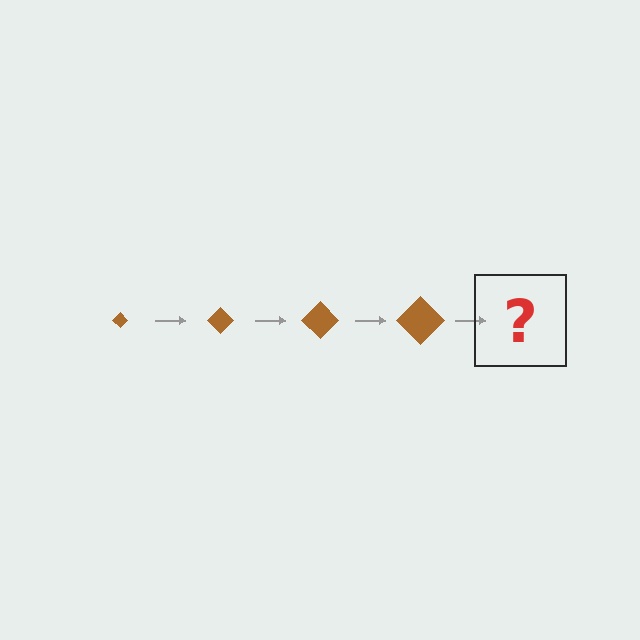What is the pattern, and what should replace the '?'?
The pattern is that the diamond gets progressively larger each step. The '?' should be a brown diamond, larger than the previous one.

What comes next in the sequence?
The next element should be a brown diamond, larger than the previous one.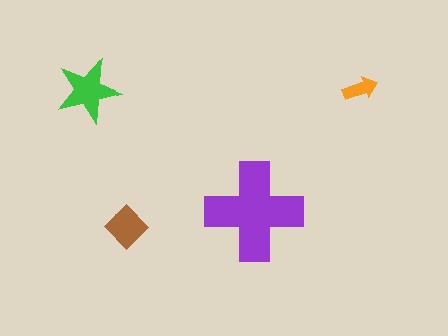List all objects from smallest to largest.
The orange arrow, the brown diamond, the green star, the purple cross.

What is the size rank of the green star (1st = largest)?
2nd.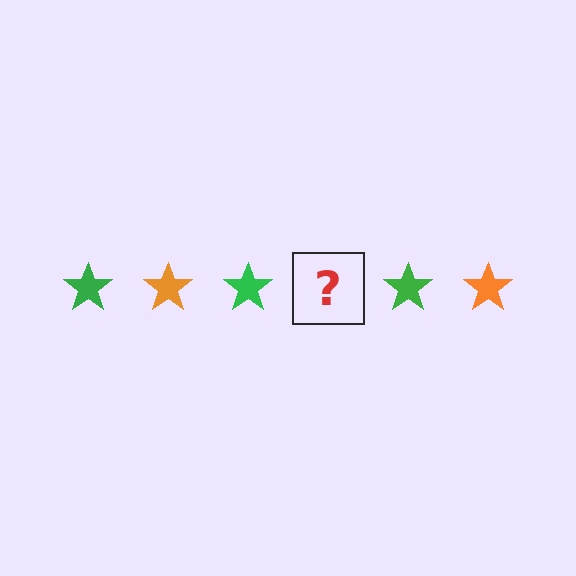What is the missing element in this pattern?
The missing element is an orange star.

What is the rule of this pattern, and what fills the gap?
The rule is that the pattern cycles through green, orange stars. The gap should be filled with an orange star.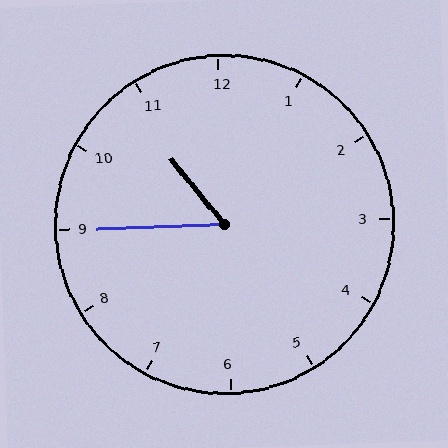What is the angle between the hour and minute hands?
Approximately 52 degrees.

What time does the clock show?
10:45.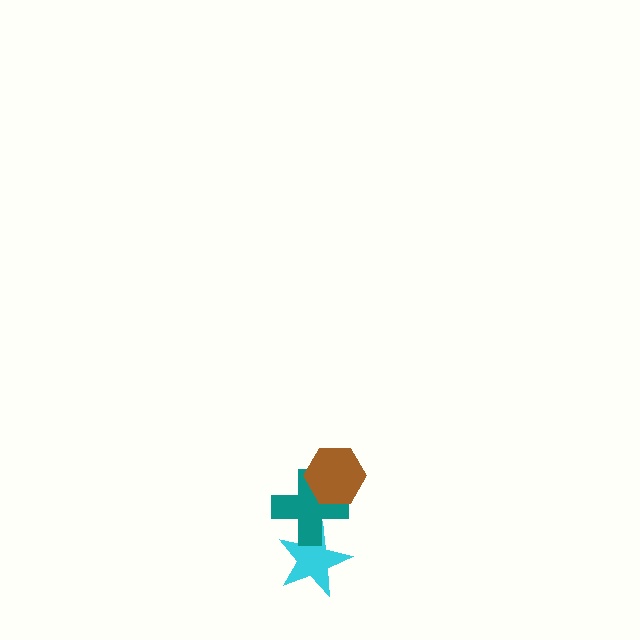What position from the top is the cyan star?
The cyan star is 3rd from the top.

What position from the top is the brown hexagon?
The brown hexagon is 1st from the top.